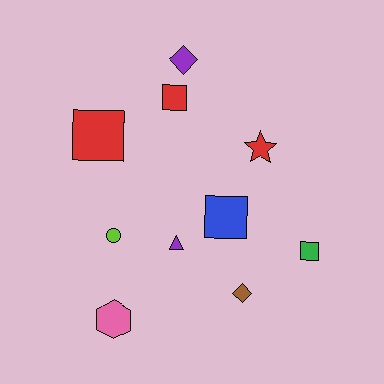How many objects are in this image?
There are 10 objects.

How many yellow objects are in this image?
There are no yellow objects.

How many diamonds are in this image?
There are 2 diamonds.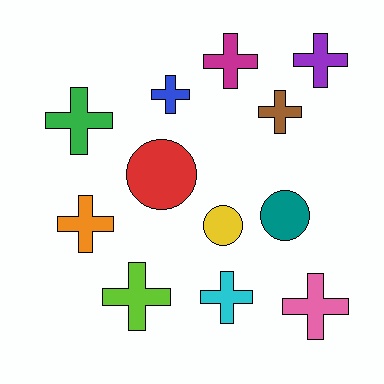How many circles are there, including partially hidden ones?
There are 3 circles.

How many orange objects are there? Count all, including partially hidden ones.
There is 1 orange object.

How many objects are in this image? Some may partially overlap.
There are 12 objects.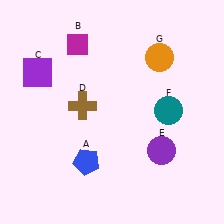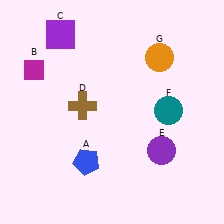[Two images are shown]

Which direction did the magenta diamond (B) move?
The magenta diamond (B) moved left.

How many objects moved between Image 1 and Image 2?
2 objects moved between the two images.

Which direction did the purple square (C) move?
The purple square (C) moved up.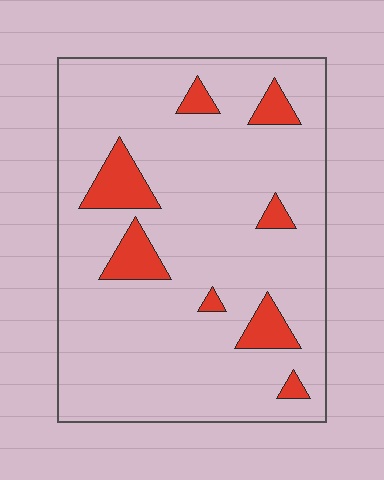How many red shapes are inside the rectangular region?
8.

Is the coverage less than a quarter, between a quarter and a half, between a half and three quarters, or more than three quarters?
Less than a quarter.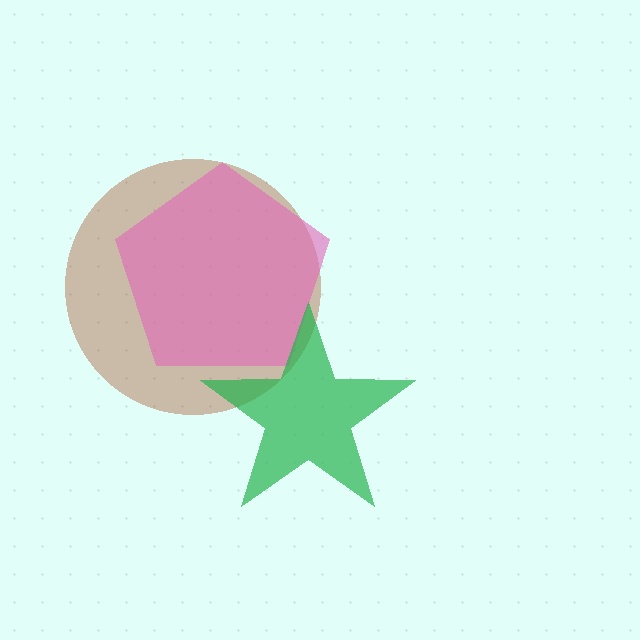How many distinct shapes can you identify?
There are 3 distinct shapes: a brown circle, a pink pentagon, a green star.